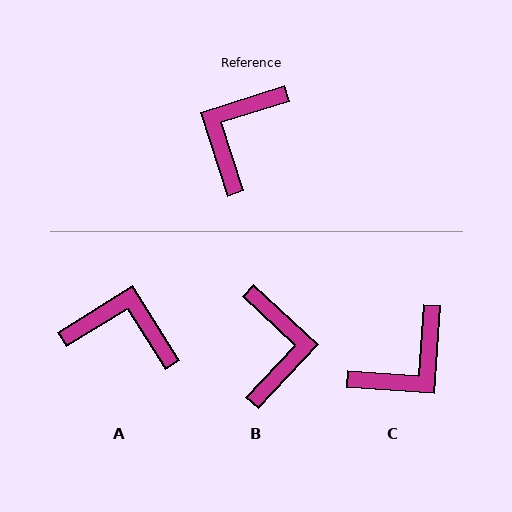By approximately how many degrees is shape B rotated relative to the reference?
Approximately 151 degrees clockwise.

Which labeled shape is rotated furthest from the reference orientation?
C, about 158 degrees away.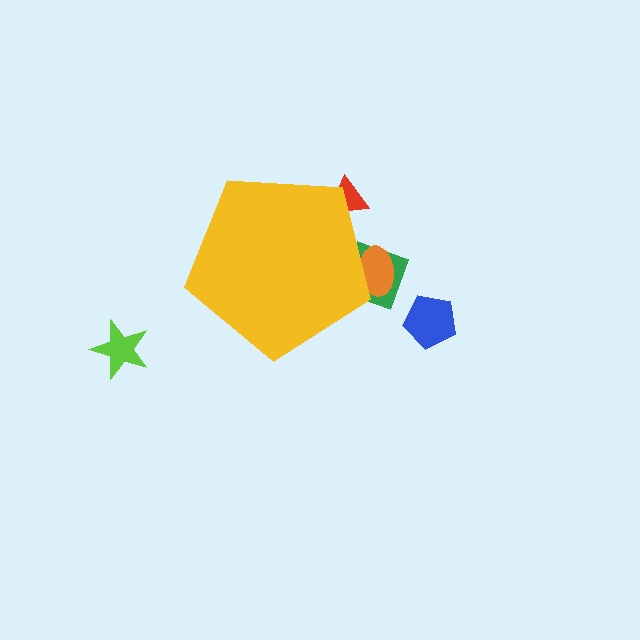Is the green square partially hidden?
Yes, the green square is partially hidden behind the yellow pentagon.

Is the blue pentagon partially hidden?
No, the blue pentagon is fully visible.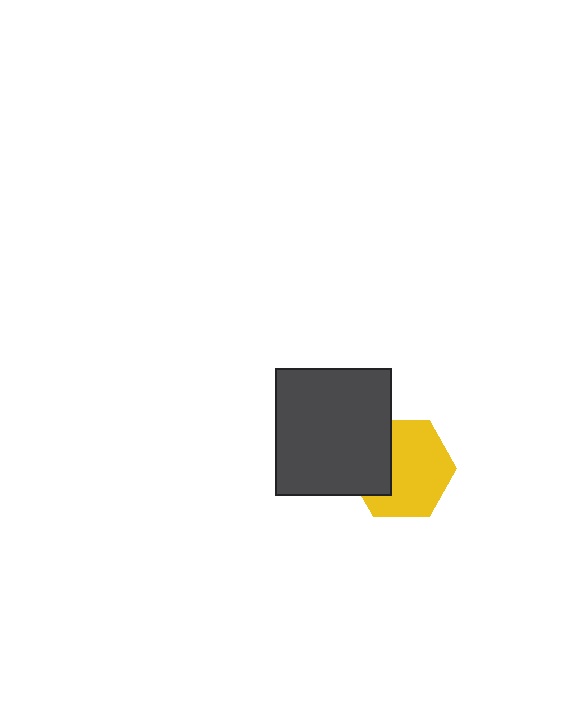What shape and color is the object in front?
The object in front is a dark gray rectangle.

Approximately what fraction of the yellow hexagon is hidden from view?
Roughly 32% of the yellow hexagon is hidden behind the dark gray rectangle.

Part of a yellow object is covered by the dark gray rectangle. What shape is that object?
It is a hexagon.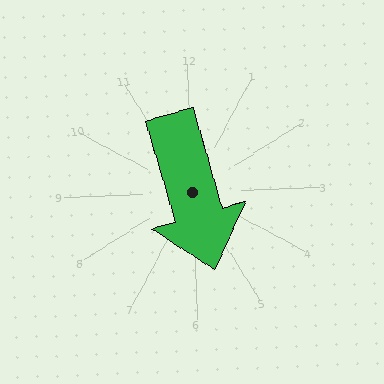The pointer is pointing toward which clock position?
Roughly 6 o'clock.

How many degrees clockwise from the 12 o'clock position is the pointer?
Approximately 166 degrees.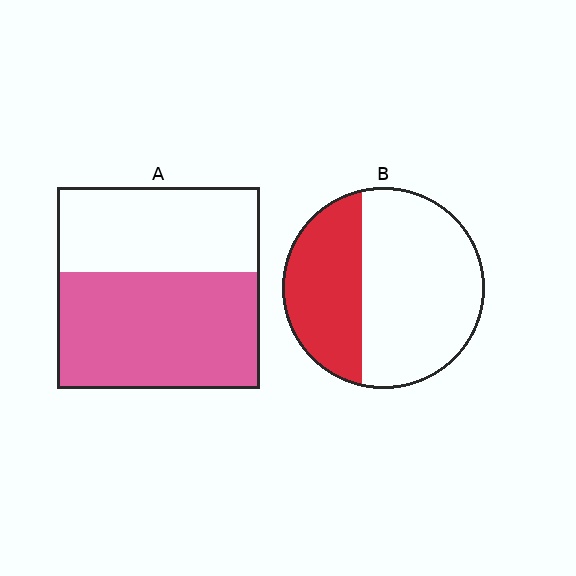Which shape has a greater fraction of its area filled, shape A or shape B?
Shape A.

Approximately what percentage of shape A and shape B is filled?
A is approximately 60% and B is approximately 35%.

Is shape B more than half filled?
No.